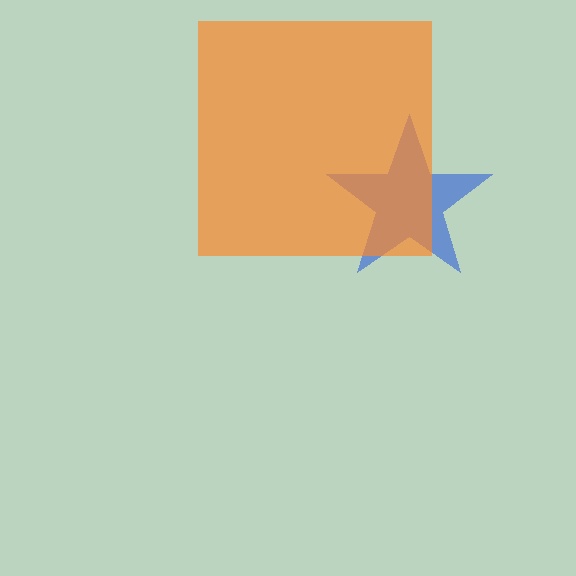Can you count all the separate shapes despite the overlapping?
Yes, there are 2 separate shapes.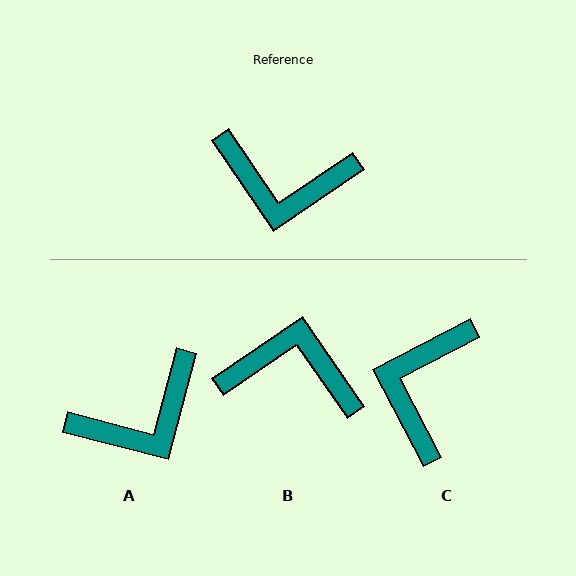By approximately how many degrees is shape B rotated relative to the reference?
Approximately 180 degrees clockwise.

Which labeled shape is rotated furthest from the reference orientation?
B, about 180 degrees away.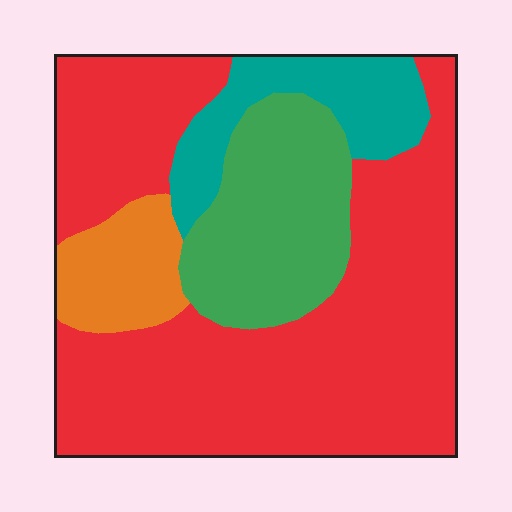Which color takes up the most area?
Red, at roughly 60%.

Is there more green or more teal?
Green.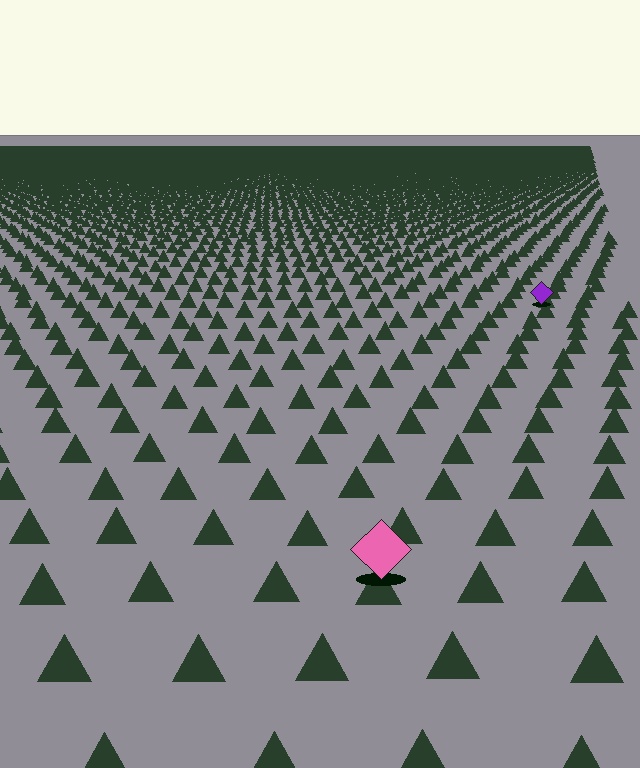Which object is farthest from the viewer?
The purple diamond is farthest from the viewer. It appears smaller and the ground texture around it is denser.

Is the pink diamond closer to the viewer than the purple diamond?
Yes. The pink diamond is closer — you can tell from the texture gradient: the ground texture is coarser near it.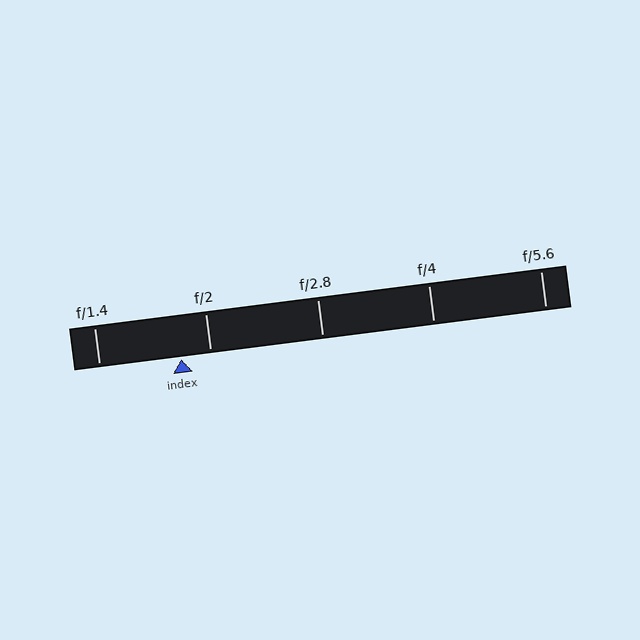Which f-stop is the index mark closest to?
The index mark is closest to f/2.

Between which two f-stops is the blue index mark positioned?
The index mark is between f/1.4 and f/2.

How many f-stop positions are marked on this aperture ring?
There are 5 f-stop positions marked.